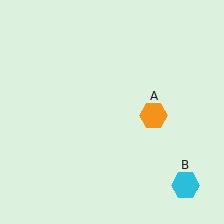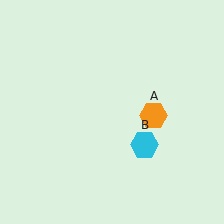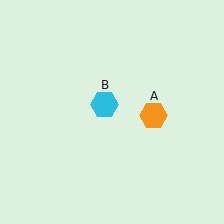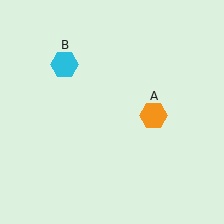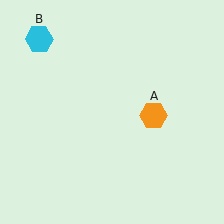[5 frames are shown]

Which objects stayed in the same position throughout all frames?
Orange hexagon (object A) remained stationary.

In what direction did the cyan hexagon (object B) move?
The cyan hexagon (object B) moved up and to the left.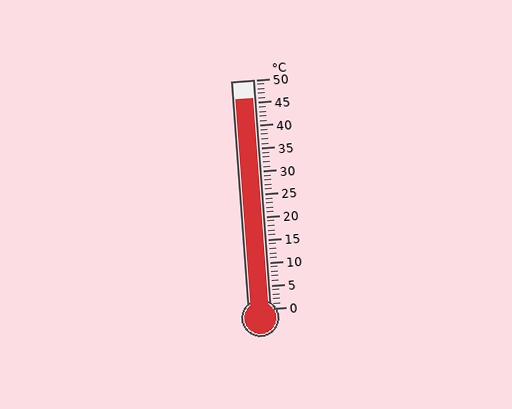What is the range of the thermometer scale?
The thermometer scale ranges from 0°C to 50°C.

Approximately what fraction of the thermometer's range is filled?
The thermometer is filled to approximately 90% of its range.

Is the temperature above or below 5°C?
The temperature is above 5°C.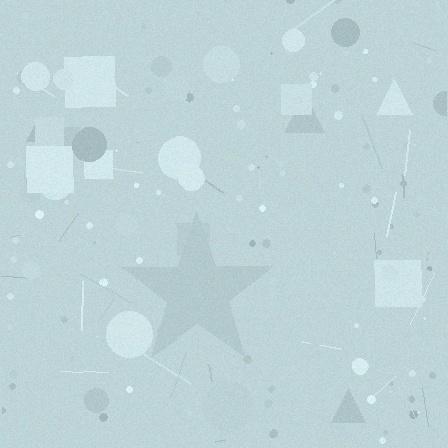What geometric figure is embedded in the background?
A star is embedded in the background.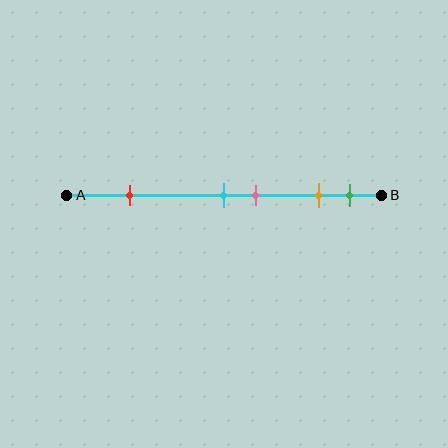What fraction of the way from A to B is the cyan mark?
The cyan mark is approximately 50% (0.5) of the way from A to B.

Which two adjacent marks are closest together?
The cyan and pink marks are the closest adjacent pair.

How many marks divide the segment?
There are 5 marks dividing the segment.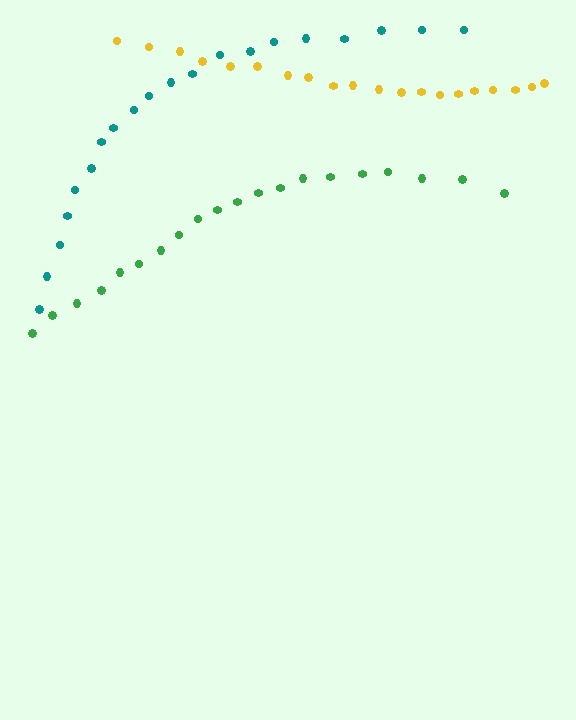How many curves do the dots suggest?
There are 3 distinct paths.